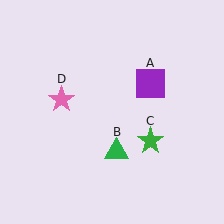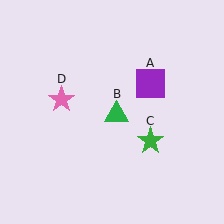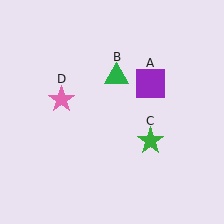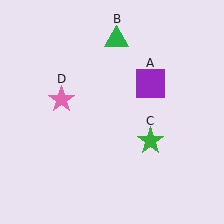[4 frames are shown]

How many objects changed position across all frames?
1 object changed position: green triangle (object B).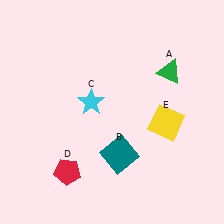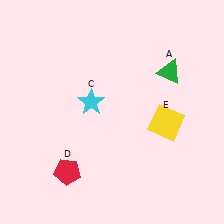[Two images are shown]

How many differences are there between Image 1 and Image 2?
There is 1 difference between the two images.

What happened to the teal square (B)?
The teal square (B) was removed in Image 2. It was in the bottom-right area of Image 1.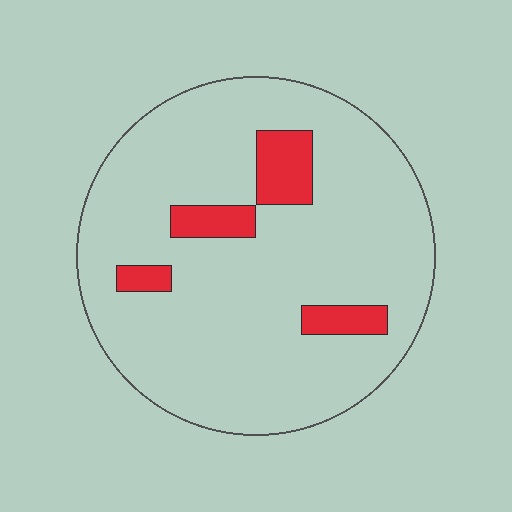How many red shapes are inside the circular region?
4.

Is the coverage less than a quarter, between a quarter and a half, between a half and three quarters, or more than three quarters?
Less than a quarter.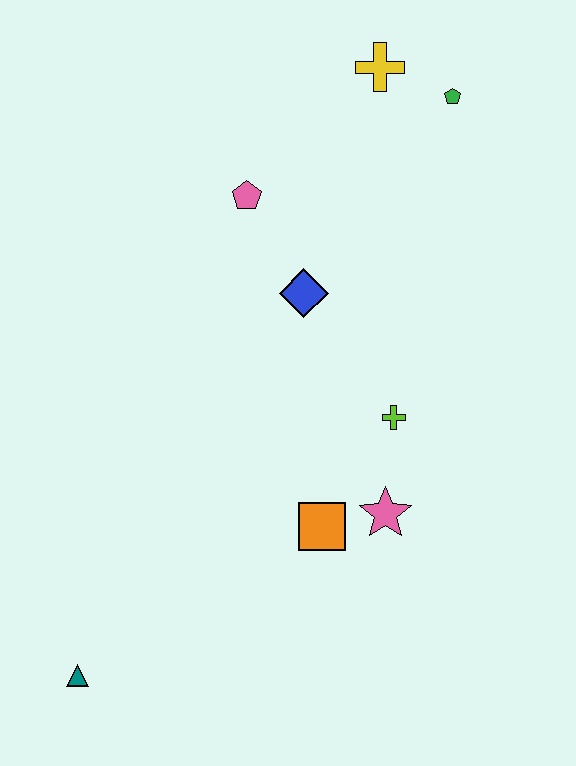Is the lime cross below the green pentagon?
Yes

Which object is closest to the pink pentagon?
The blue diamond is closest to the pink pentagon.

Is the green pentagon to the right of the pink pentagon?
Yes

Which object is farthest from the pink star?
The yellow cross is farthest from the pink star.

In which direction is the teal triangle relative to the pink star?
The teal triangle is to the left of the pink star.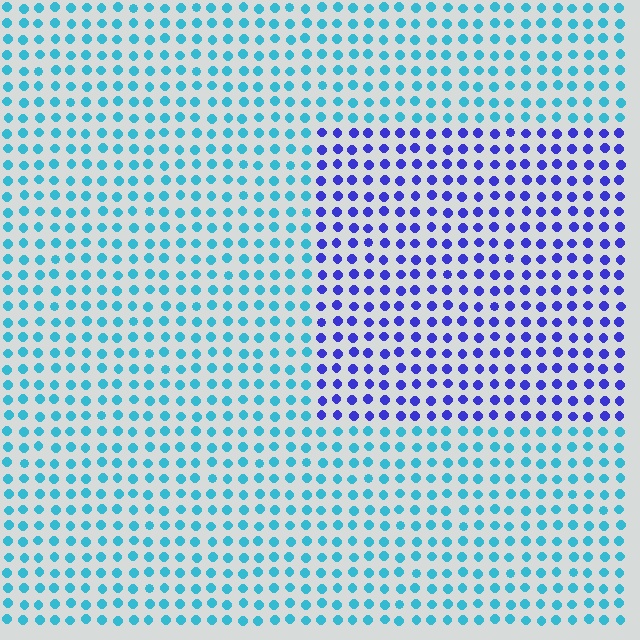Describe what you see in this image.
The image is filled with small cyan elements in a uniform arrangement. A rectangle-shaped region is visible where the elements are tinted to a slightly different hue, forming a subtle color boundary.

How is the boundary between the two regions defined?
The boundary is defined purely by a slight shift in hue (about 53 degrees). Spacing, size, and orientation are identical on both sides.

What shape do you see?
I see a rectangle.